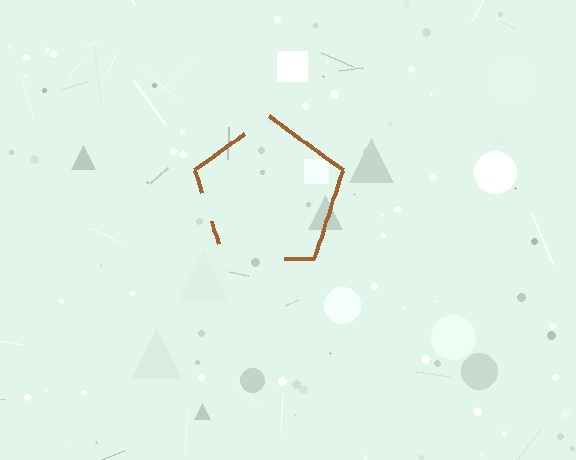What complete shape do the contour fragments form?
The contour fragments form a pentagon.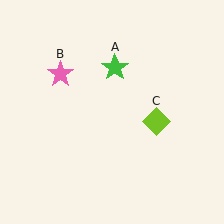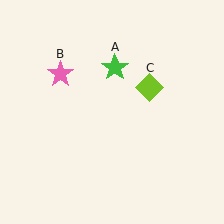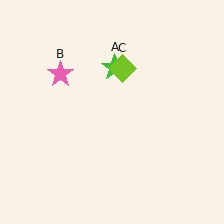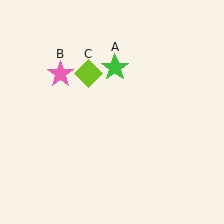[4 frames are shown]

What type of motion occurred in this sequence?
The lime diamond (object C) rotated counterclockwise around the center of the scene.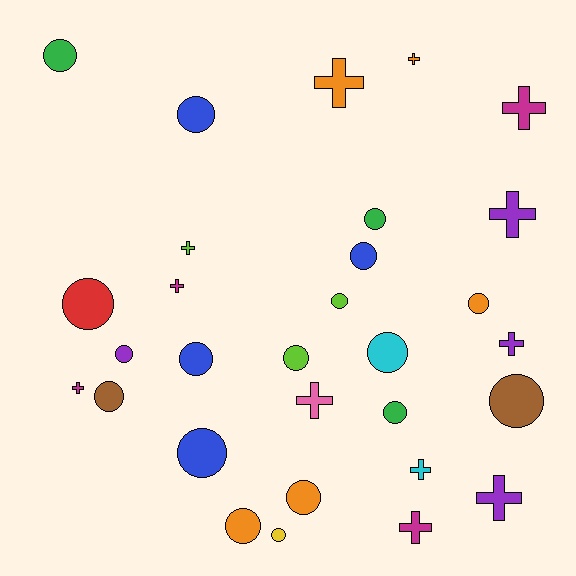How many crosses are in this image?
There are 12 crosses.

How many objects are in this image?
There are 30 objects.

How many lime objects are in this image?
There are 3 lime objects.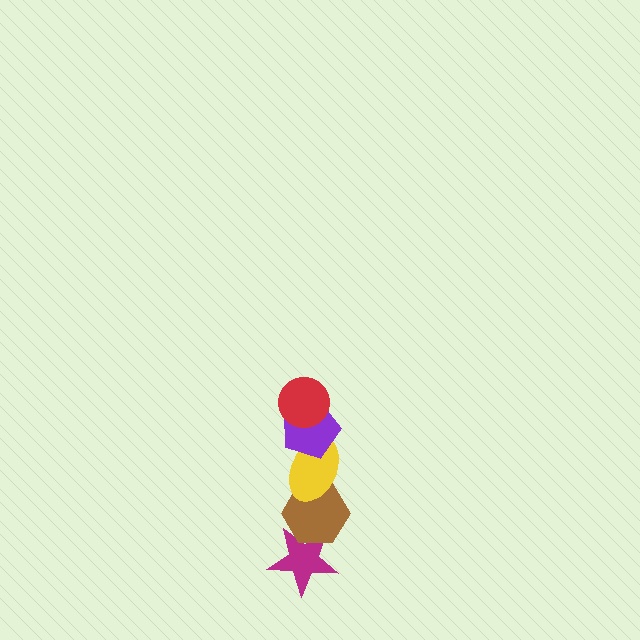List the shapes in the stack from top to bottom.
From top to bottom: the red circle, the purple pentagon, the yellow ellipse, the brown hexagon, the magenta star.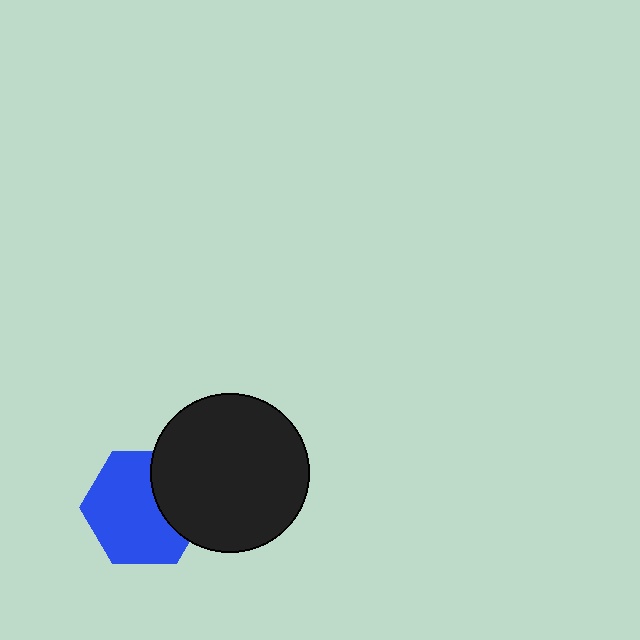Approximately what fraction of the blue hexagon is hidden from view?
Roughly 30% of the blue hexagon is hidden behind the black circle.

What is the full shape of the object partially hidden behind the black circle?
The partially hidden object is a blue hexagon.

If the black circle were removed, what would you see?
You would see the complete blue hexagon.